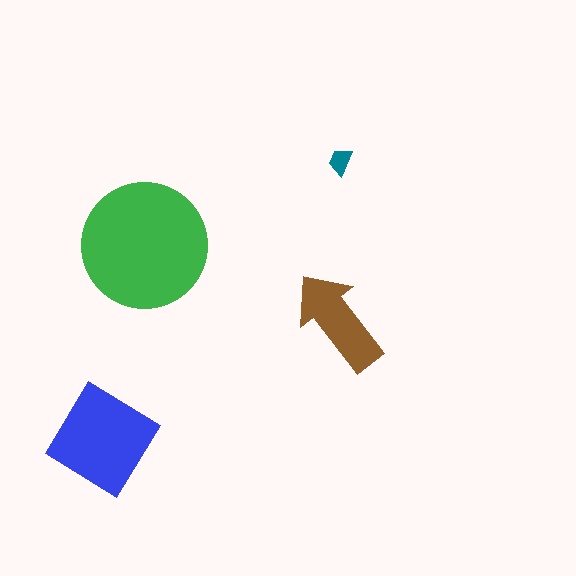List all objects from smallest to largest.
The teal trapezoid, the brown arrow, the blue diamond, the green circle.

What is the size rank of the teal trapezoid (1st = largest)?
4th.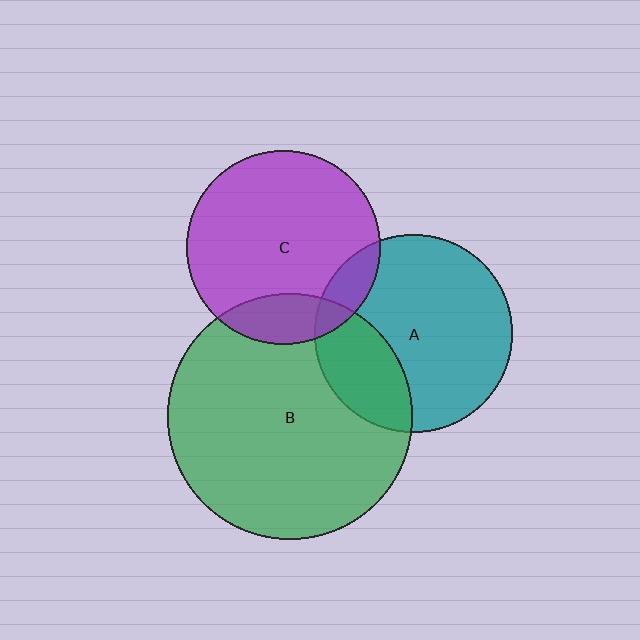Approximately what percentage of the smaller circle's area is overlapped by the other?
Approximately 25%.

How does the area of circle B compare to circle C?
Approximately 1.6 times.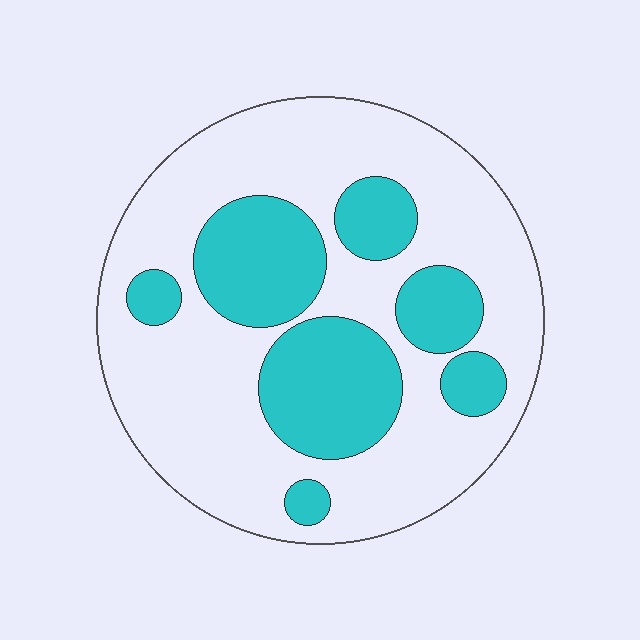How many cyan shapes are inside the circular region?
7.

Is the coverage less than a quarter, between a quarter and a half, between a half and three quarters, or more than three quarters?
Between a quarter and a half.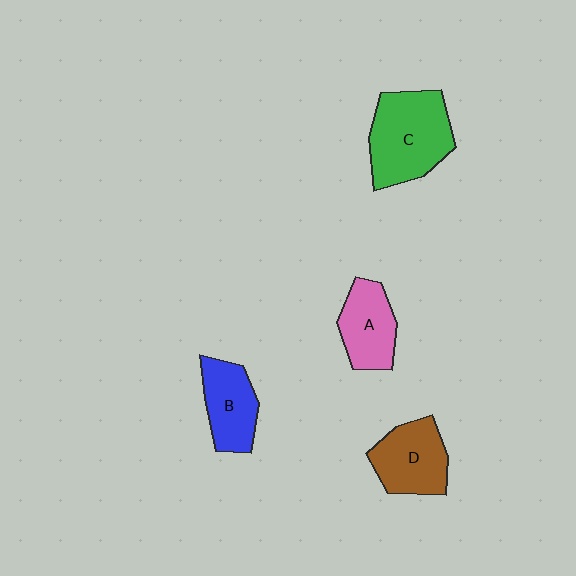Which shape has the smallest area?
Shape B (blue).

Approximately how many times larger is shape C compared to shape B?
Approximately 1.6 times.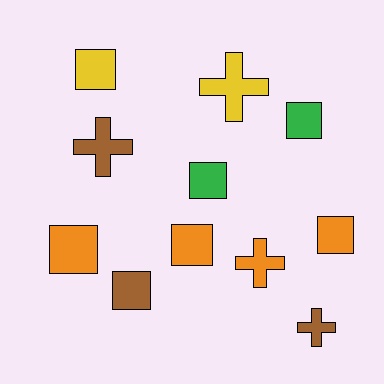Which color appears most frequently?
Orange, with 4 objects.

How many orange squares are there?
There are 3 orange squares.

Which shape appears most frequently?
Square, with 7 objects.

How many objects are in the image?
There are 11 objects.